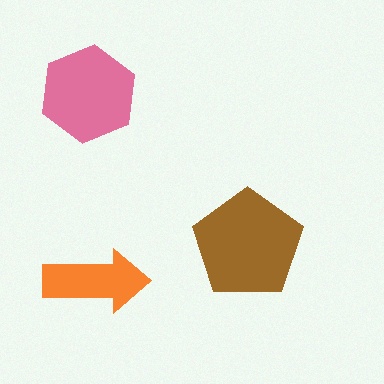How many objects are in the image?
There are 3 objects in the image.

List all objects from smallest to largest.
The orange arrow, the pink hexagon, the brown pentagon.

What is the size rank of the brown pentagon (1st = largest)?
1st.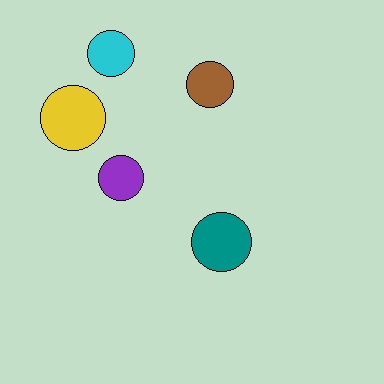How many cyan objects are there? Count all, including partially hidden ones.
There is 1 cyan object.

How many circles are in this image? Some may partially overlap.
There are 5 circles.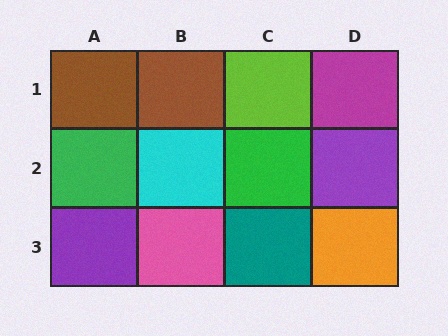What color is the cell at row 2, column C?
Green.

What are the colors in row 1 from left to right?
Brown, brown, lime, magenta.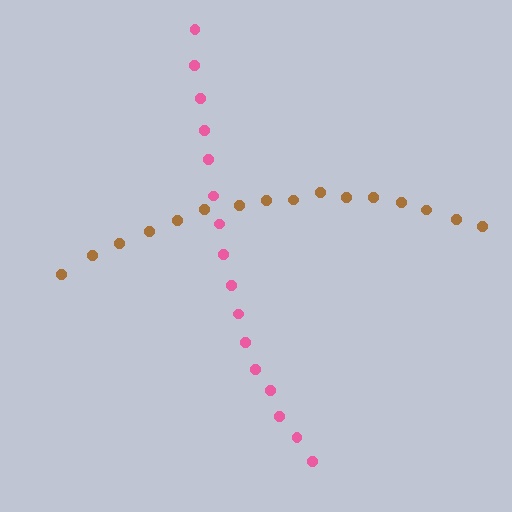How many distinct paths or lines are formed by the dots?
There are 2 distinct paths.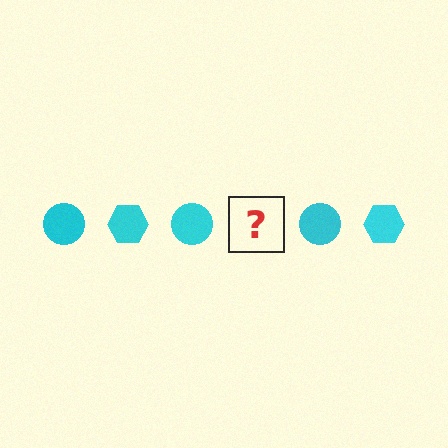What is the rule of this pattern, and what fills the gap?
The rule is that the pattern cycles through circle, hexagon shapes in cyan. The gap should be filled with a cyan hexagon.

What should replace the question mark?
The question mark should be replaced with a cyan hexagon.